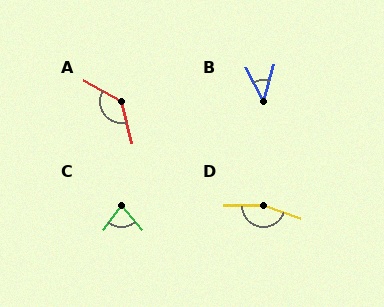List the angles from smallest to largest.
B (43°), C (76°), A (134°), D (161°).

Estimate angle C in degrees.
Approximately 76 degrees.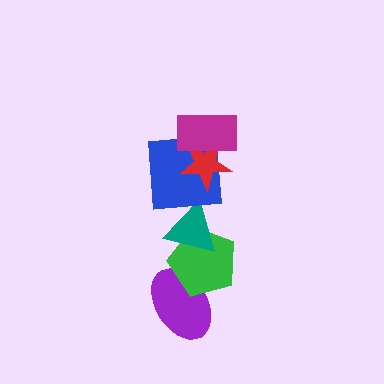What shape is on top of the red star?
The magenta rectangle is on top of the red star.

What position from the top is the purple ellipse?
The purple ellipse is 6th from the top.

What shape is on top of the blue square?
The red star is on top of the blue square.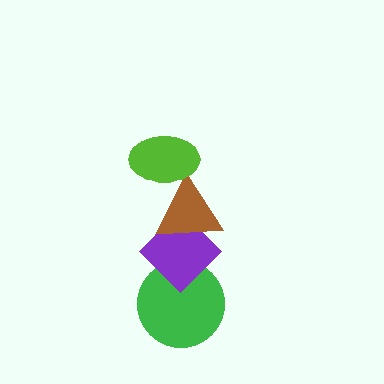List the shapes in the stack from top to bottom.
From top to bottom: the lime ellipse, the brown triangle, the purple diamond, the green circle.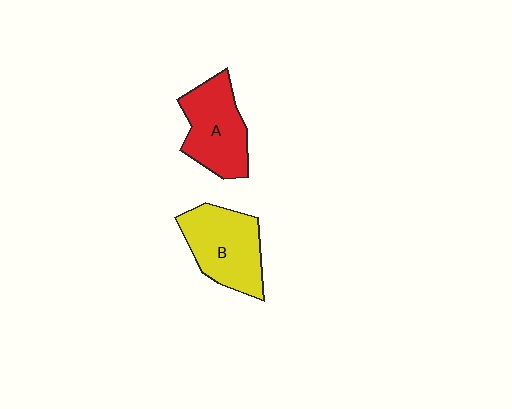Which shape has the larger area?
Shape B (yellow).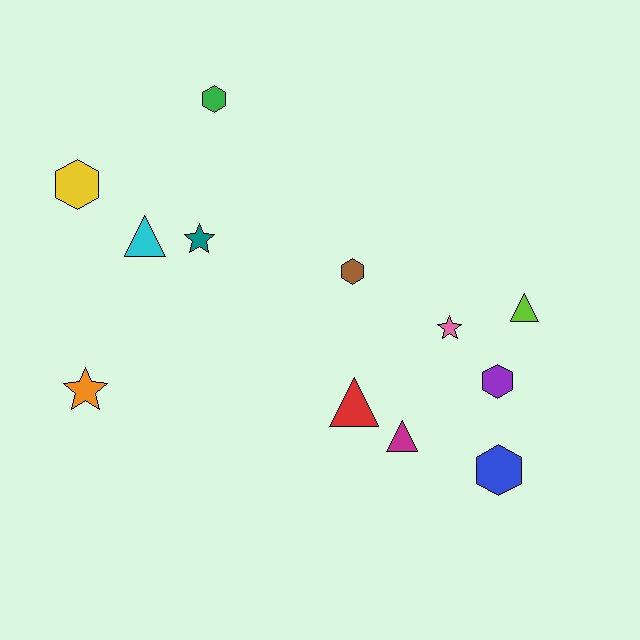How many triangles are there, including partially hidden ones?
There are 4 triangles.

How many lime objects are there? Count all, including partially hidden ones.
There is 1 lime object.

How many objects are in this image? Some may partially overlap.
There are 12 objects.